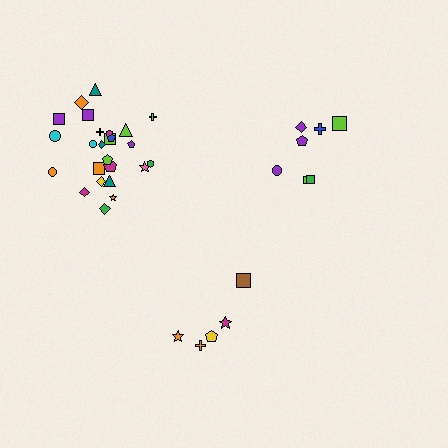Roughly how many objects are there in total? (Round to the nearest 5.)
Roughly 35 objects in total.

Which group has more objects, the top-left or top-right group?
The top-left group.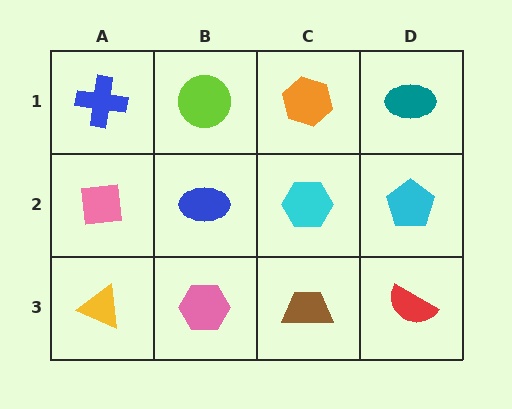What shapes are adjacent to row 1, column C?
A cyan hexagon (row 2, column C), a lime circle (row 1, column B), a teal ellipse (row 1, column D).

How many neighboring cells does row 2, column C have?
4.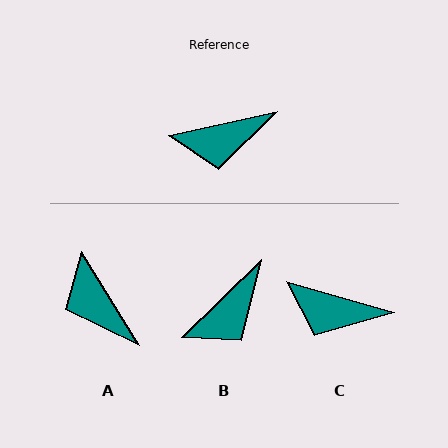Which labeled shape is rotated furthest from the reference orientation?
A, about 70 degrees away.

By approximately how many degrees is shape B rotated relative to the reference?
Approximately 32 degrees counter-clockwise.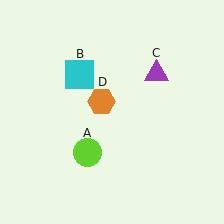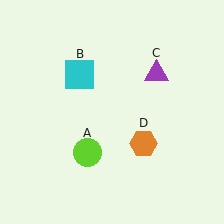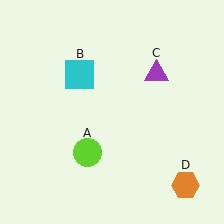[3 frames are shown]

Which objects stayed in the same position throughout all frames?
Lime circle (object A) and cyan square (object B) and purple triangle (object C) remained stationary.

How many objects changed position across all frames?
1 object changed position: orange hexagon (object D).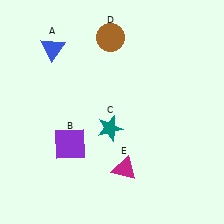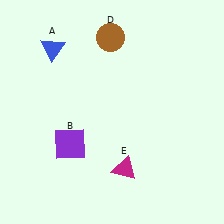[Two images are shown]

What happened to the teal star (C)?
The teal star (C) was removed in Image 2. It was in the bottom-left area of Image 1.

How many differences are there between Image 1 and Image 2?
There is 1 difference between the two images.